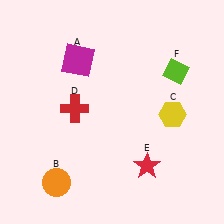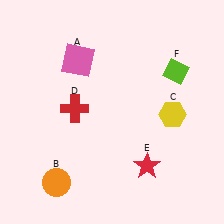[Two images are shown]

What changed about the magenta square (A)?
In Image 1, A is magenta. In Image 2, it changed to pink.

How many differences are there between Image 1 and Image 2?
There is 1 difference between the two images.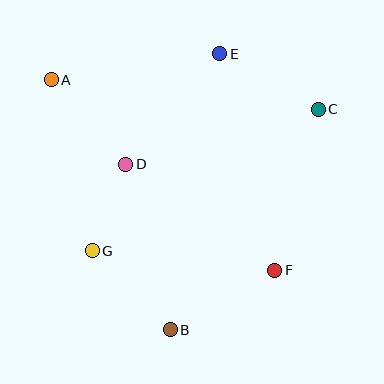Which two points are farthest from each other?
Points A and F are farthest from each other.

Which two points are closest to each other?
Points D and G are closest to each other.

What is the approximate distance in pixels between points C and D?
The distance between C and D is approximately 200 pixels.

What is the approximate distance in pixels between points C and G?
The distance between C and G is approximately 266 pixels.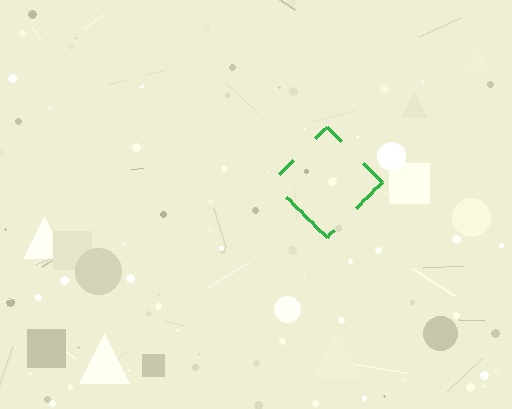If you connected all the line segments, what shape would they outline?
They would outline a diamond.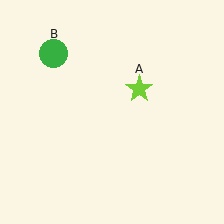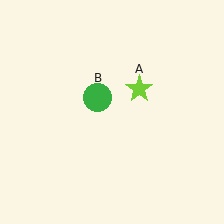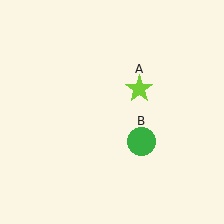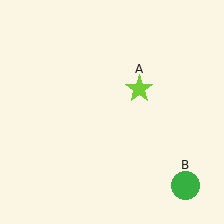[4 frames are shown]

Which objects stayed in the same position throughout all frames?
Lime star (object A) remained stationary.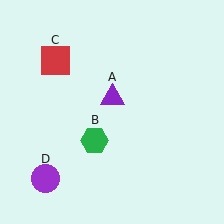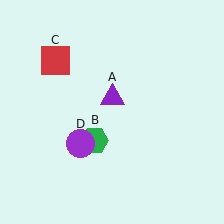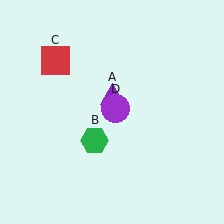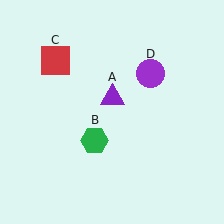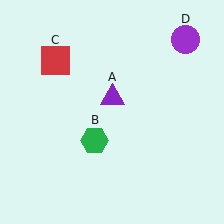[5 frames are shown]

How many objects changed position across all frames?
1 object changed position: purple circle (object D).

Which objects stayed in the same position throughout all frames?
Purple triangle (object A) and green hexagon (object B) and red square (object C) remained stationary.